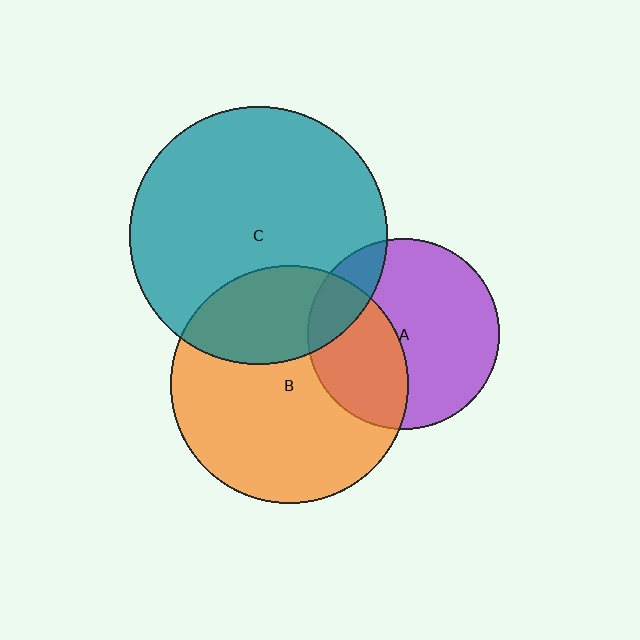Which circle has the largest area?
Circle C (teal).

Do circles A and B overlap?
Yes.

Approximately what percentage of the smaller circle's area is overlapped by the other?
Approximately 40%.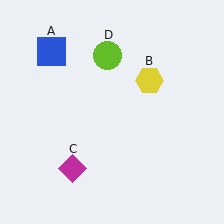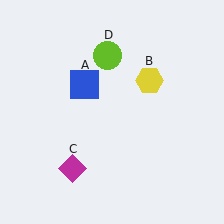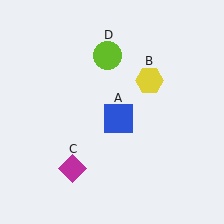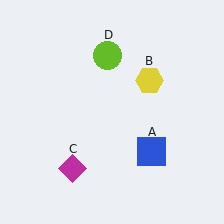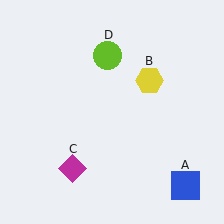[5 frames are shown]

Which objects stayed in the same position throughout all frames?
Yellow hexagon (object B) and magenta diamond (object C) and lime circle (object D) remained stationary.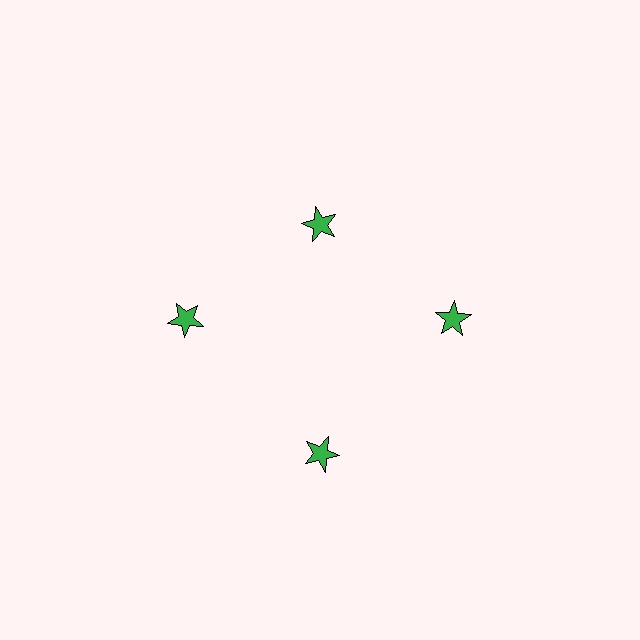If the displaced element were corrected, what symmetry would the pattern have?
It would have 4-fold rotational symmetry — the pattern would map onto itself every 90 degrees.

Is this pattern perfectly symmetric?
No. The 4 green stars are arranged in a ring, but one element near the 12 o'clock position is pulled inward toward the center, breaking the 4-fold rotational symmetry.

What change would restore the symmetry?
The symmetry would be restored by moving it outward, back onto the ring so that all 4 stars sit at equal angles and equal distance from the center.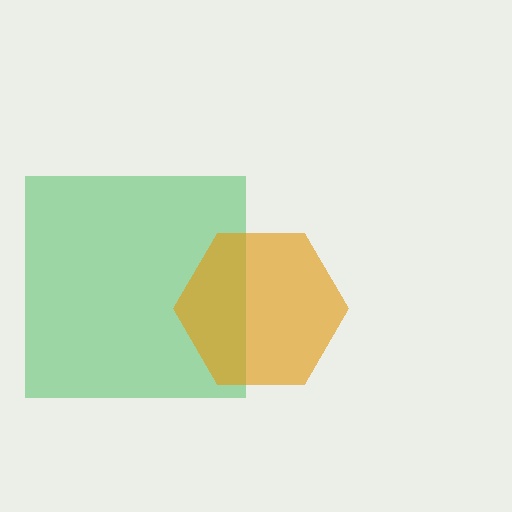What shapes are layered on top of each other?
The layered shapes are: a green square, an orange hexagon.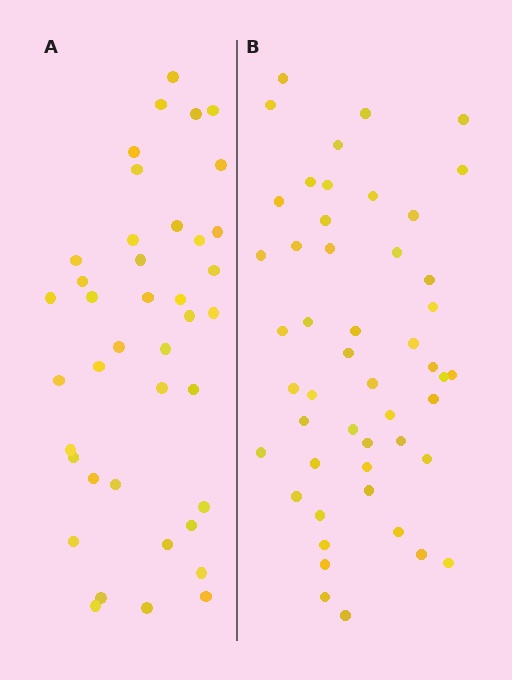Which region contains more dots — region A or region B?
Region B (the right region) has more dots.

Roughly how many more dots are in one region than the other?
Region B has roughly 8 or so more dots than region A.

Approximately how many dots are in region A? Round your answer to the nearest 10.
About 40 dots.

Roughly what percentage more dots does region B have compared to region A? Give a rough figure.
About 20% more.